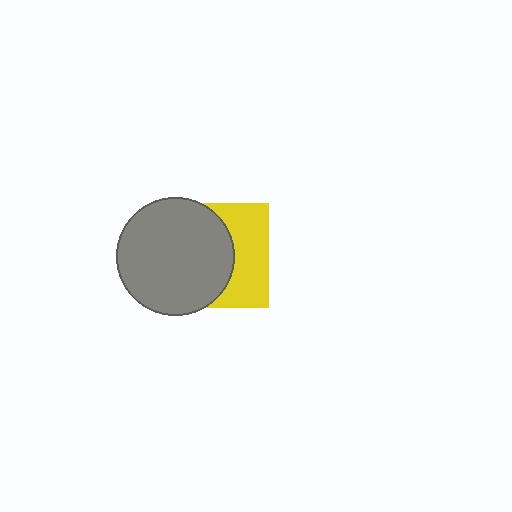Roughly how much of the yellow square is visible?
A small part of it is visible (roughly 41%).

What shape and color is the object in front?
The object in front is a gray circle.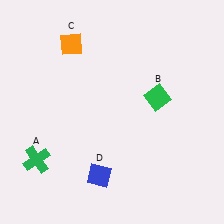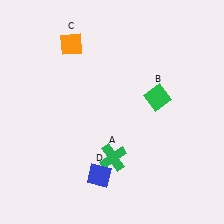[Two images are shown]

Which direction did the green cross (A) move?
The green cross (A) moved right.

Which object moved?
The green cross (A) moved right.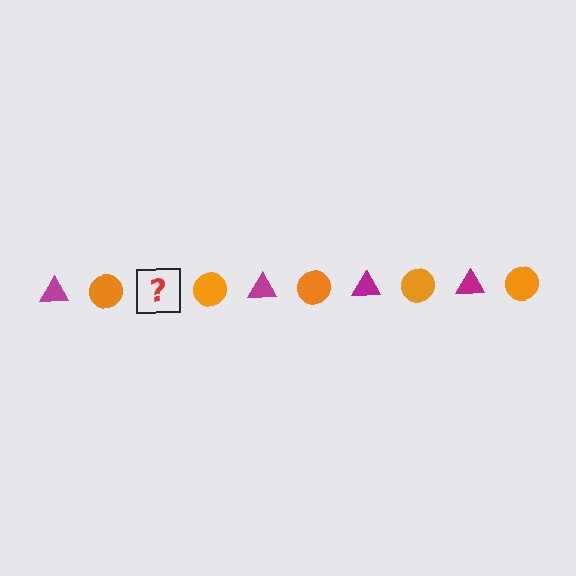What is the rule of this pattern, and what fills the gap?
The rule is that the pattern alternates between magenta triangle and orange circle. The gap should be filled with a magenta triangle.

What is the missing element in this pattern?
The missing element is a magenta triangle.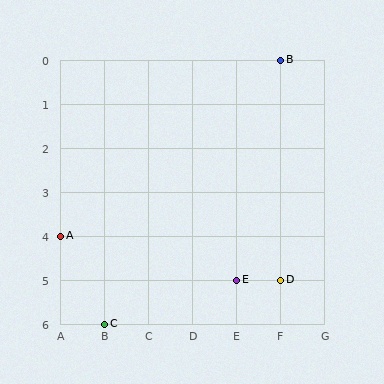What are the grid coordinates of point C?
Point C is at grid coordinates (B, 6).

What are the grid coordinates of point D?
Point D is at grid coordinates (F, 5).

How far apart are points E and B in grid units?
Points E and B are 1 column and 5 rows apart (about 5.1 grid units diagonally).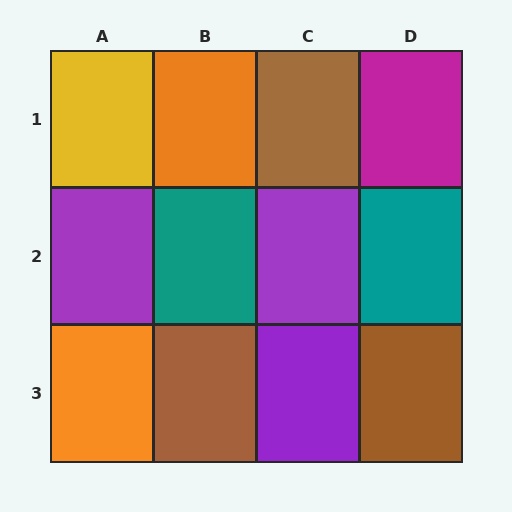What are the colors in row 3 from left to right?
Orange, brown, purple, brown.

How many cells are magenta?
1 cell is magenta.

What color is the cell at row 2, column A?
Purple.